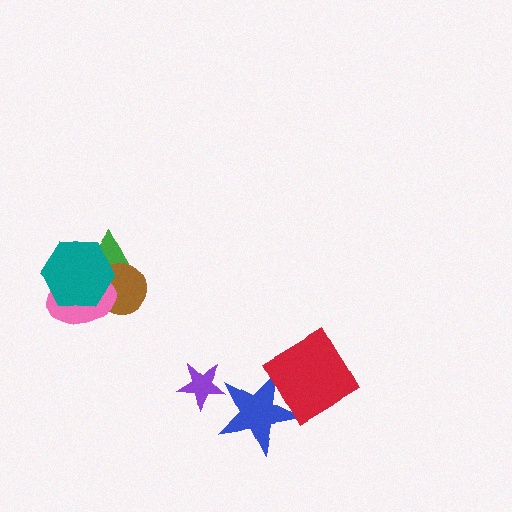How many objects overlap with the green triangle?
3 objects overlap with the green triangle.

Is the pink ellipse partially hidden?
Yes, it is partially covered by another shape.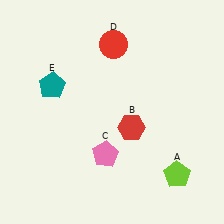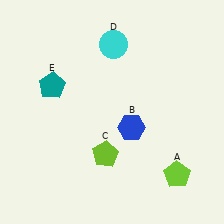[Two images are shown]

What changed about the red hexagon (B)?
In Image 1, B is red. In Image 2, it changed to blue.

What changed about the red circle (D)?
In Image 1, D is red. In Image 2, it changed to cyan.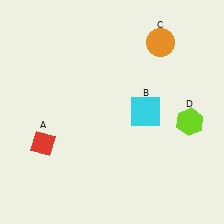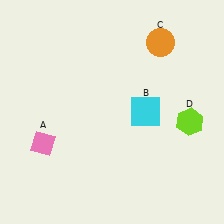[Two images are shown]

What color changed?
The diamond (A) changed from red in Image 1 to pink in Image 2.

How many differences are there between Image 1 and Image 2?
There is 1 difference between the two images.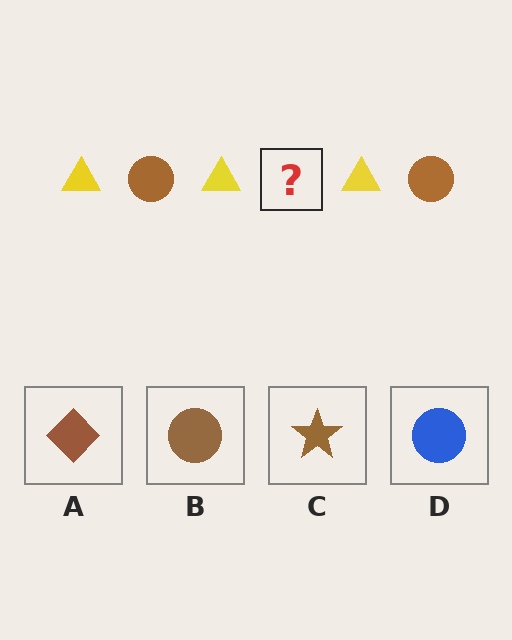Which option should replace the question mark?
Option B.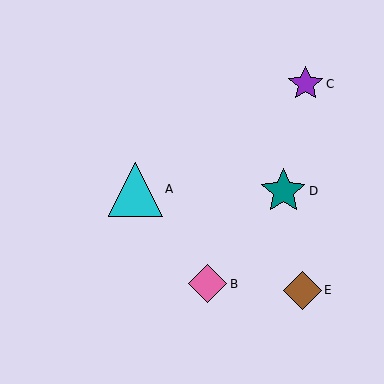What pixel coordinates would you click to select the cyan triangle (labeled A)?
Click at (136, 189) to select the cyan triangle A.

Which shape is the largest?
The cyan triangle (labeled A) is the largest.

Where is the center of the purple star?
The center of the purple star is at (306, 84).